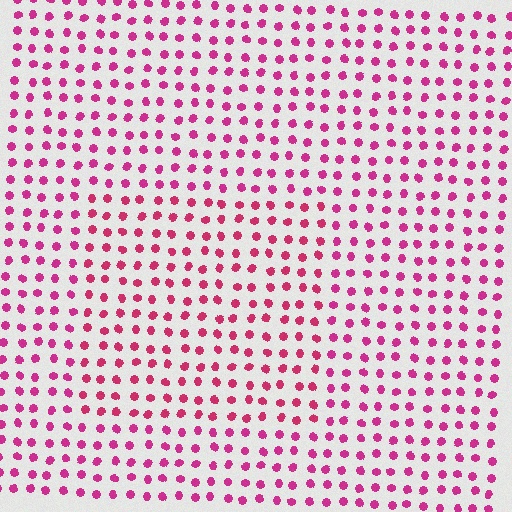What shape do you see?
I see a rectangle.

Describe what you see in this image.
The image is filled with small magenta elements in a uniform arrangement. A rectangle-shaped region is visible where the elements are tinted to a slightly different hue, forming a subtle color boundary.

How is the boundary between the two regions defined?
The boundary is defined purely by a slight shift in hue (about 15 degrees). Spacing, size, and orientation are identical on both sides.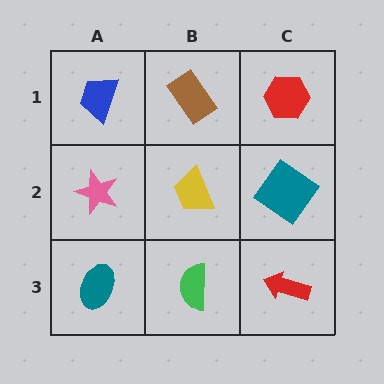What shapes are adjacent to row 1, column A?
A pink star (row 2, column A), a brown rectangle (row 1, column B).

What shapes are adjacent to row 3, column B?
A yellow trapezoid (row 2, column B), a teal ellipse (row 3, column A), a red arrow (row 3, column C).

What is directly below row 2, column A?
A teal ellipse.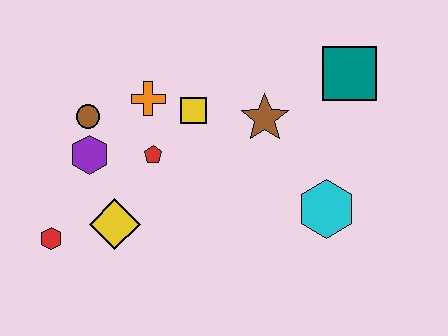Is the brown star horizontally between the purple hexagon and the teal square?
Yes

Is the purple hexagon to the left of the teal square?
Yes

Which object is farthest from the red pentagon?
The teal square is farthest from the red pentagon.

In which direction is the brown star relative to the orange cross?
The brown star is to the right of the orange cross.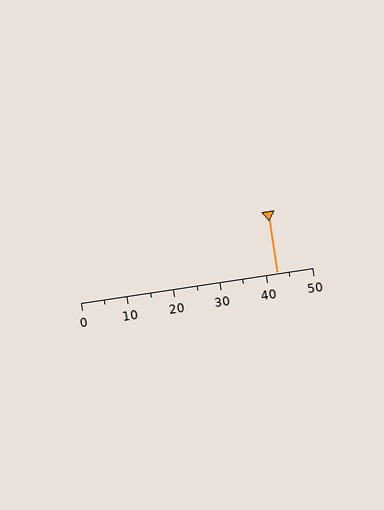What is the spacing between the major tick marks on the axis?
The major ticks are spaced 10 apart.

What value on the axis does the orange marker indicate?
The marker indicates approximately 42.5.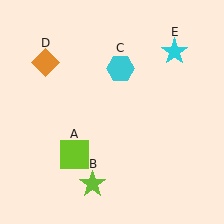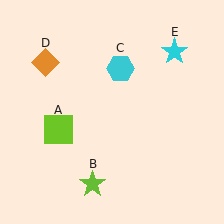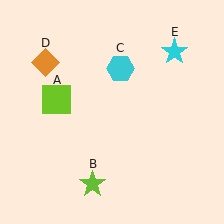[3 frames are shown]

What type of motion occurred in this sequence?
The lime square (object A) rotated clockwise around the center of the scene.